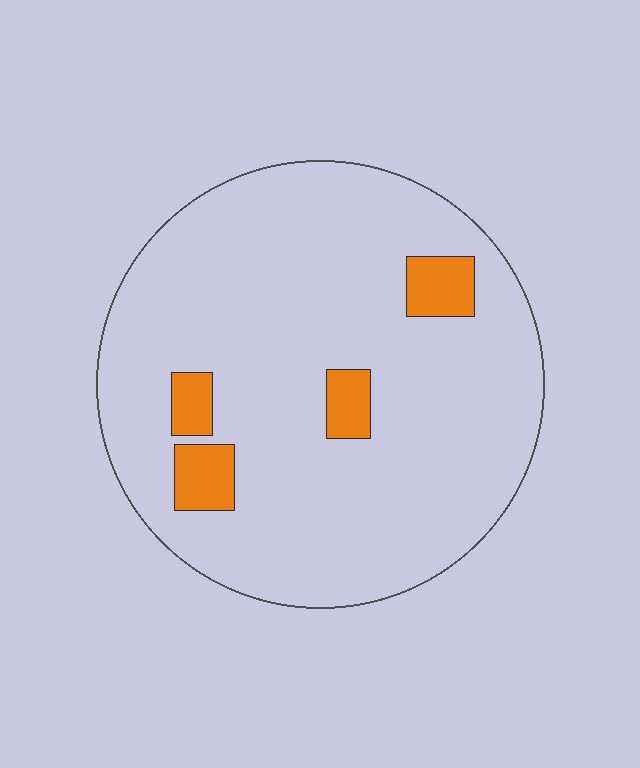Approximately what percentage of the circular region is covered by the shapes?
Approximately 10%.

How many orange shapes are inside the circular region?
4.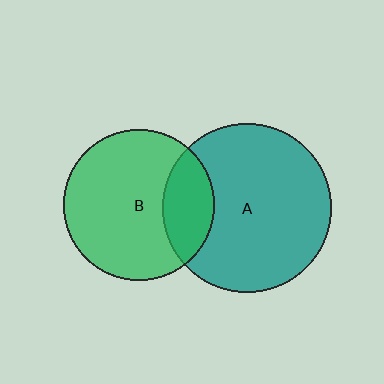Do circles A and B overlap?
Yes.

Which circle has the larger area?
Circle A (teal).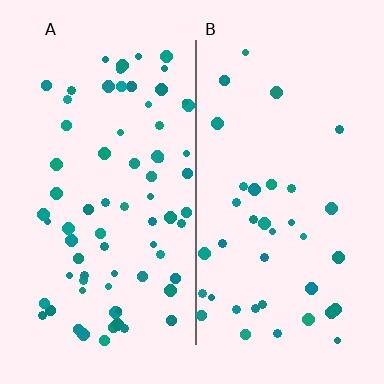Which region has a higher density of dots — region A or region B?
A (the left).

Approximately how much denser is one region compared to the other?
Approximately 1.9× — region A over region B.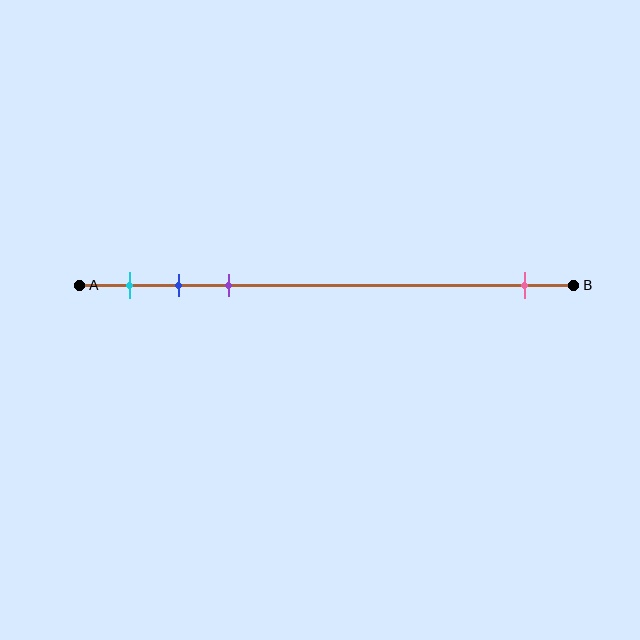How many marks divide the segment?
There are 4 marks dividing the segment.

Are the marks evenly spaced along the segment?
No, the marks are not evenly spaced.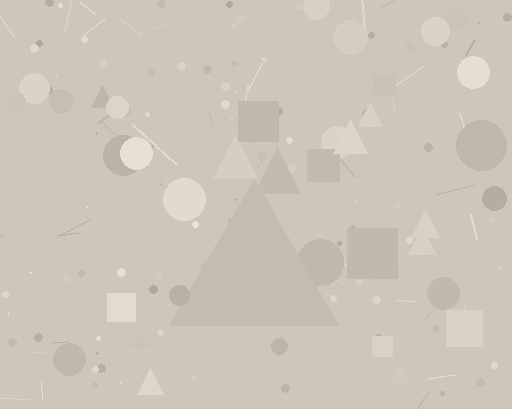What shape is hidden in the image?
A triangle is hidden in the image.